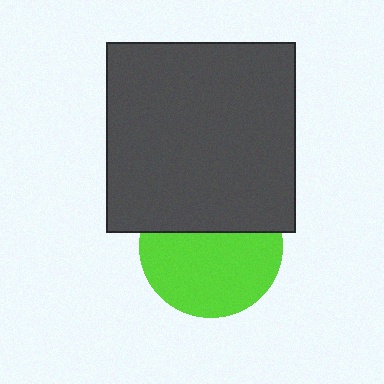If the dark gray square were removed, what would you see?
You would see the complete lime circle.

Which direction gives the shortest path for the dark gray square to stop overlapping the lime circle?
Moving up gives the shortest separation.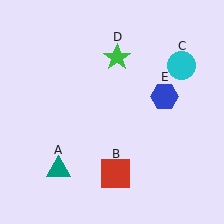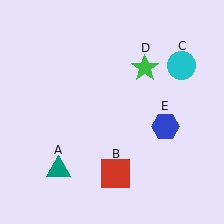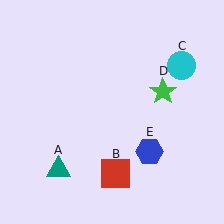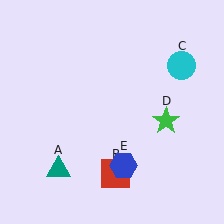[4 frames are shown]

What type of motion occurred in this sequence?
The green star (object D), blue hexagon (object E) rotated clockwise around the center of the scene.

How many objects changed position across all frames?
2 objects changed position: green star (object D), blue hexagon (object E).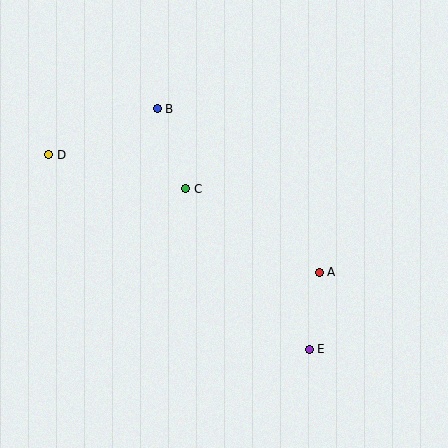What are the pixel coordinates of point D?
Point D is at (49, 155).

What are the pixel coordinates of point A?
Point A is at (319, 272).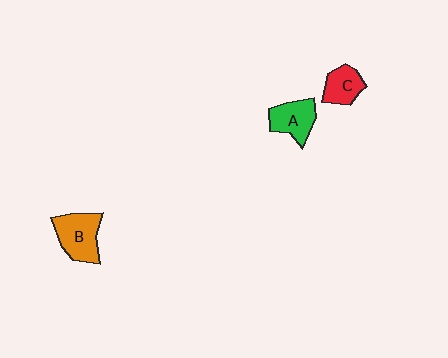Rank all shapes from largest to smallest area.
From largest to smallest: B (orange), A (green), C (red).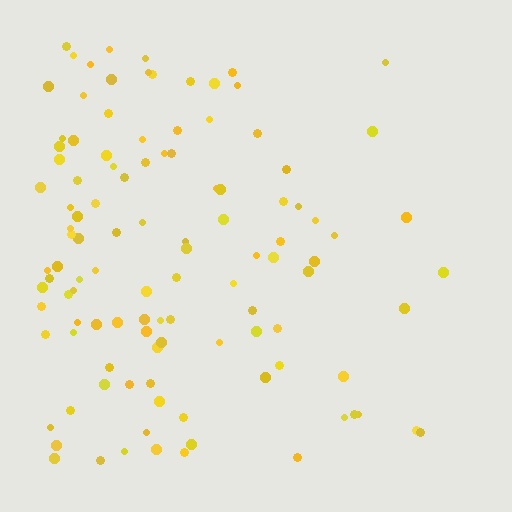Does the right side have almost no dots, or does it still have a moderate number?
Still a moderate number, just noticeably fewer than the left.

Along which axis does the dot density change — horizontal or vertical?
Horizontal.